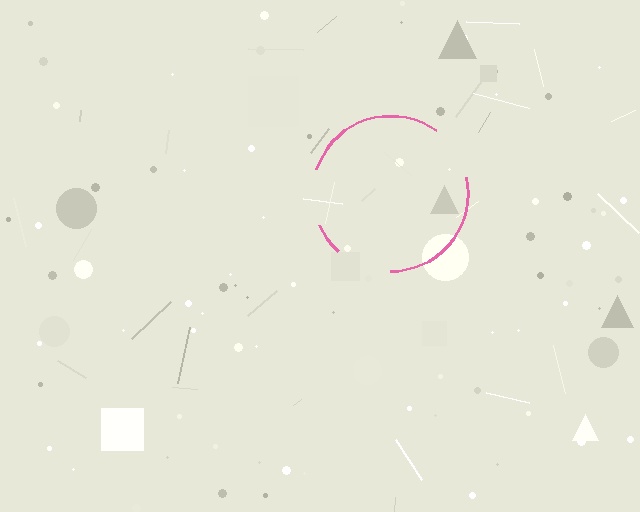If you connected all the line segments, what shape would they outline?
They would outline a circle.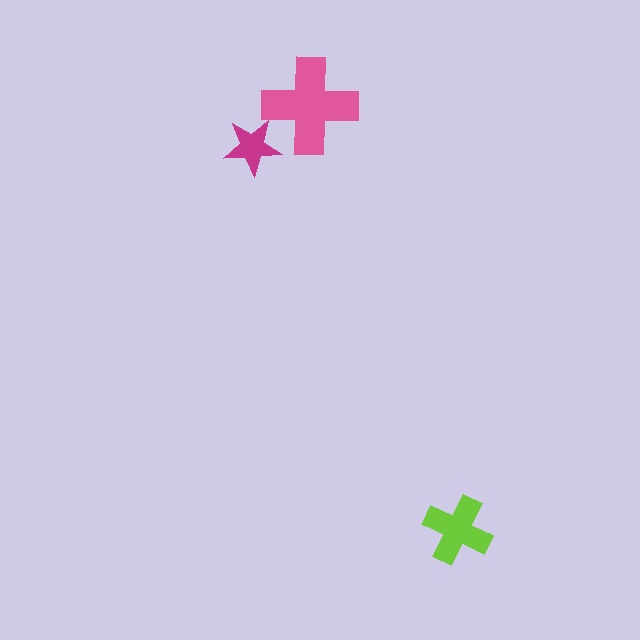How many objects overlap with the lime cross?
0 objects overlap with the lime cross.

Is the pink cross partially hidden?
No, no other shape covers it.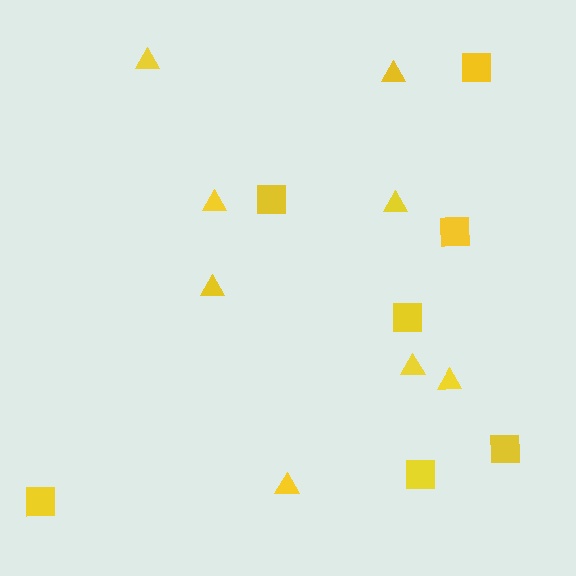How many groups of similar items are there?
There are 2 groups: one group of squares (7) and one group of triangles (8).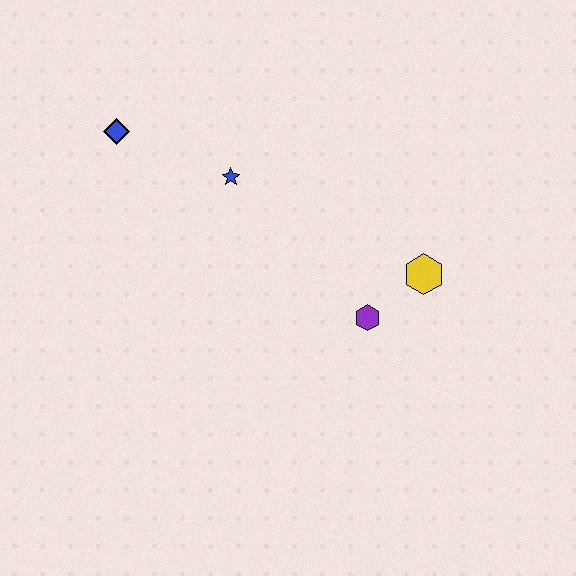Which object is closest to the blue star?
The blue diamond is closest to the blue star.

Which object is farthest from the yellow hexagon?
The blue diamond is farthest from the yellow hexagon.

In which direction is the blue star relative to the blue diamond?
The blue star is to the right of the blue diamond.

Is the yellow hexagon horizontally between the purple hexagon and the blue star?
No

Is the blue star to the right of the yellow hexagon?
No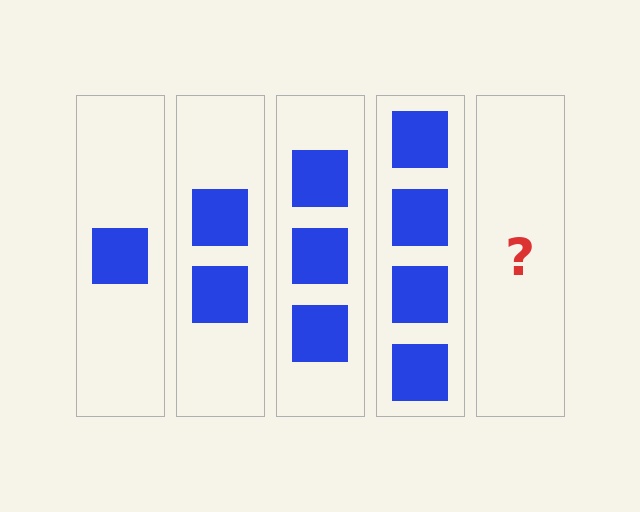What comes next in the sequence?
The next element should be 5 squares.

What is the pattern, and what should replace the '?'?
The pattern is that each step adds one more square. The '?' should be 5 squares.